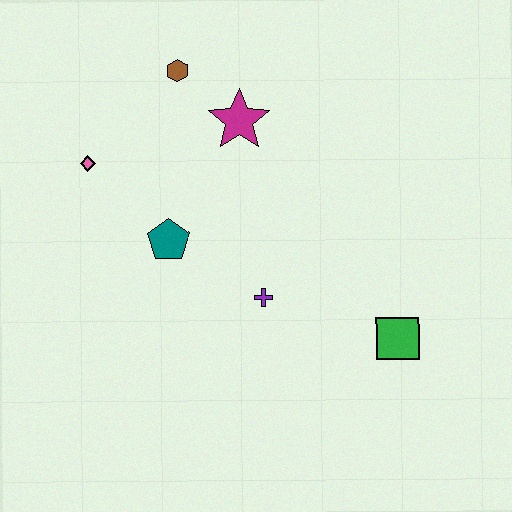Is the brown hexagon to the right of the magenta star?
No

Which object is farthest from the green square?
The pink diamond is farthest from the green square.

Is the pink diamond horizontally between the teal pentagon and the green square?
No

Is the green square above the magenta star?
No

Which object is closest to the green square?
The purple cross is closest to the green square.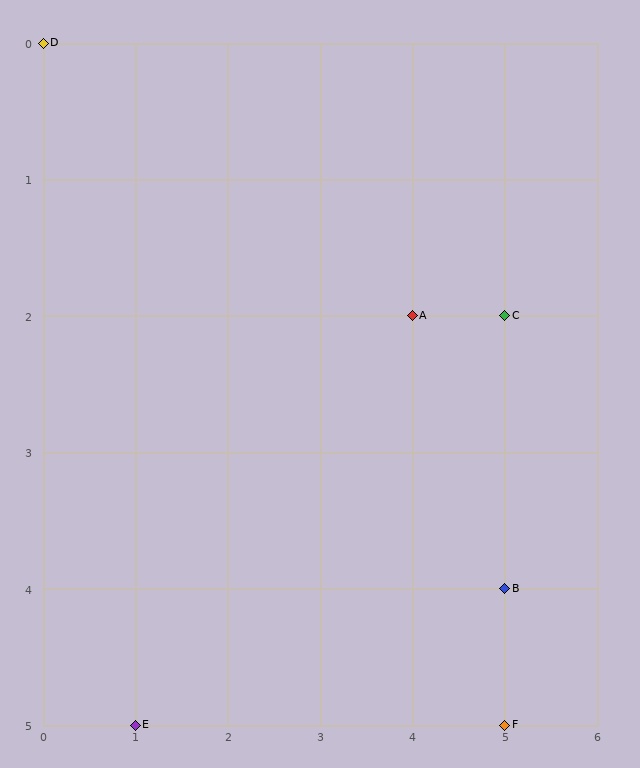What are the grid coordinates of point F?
Point F is at grid coordinates (5, 5).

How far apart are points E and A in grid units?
Points E and A are 3 columns and 3 rows apart (about 4.2 grid units diagonally).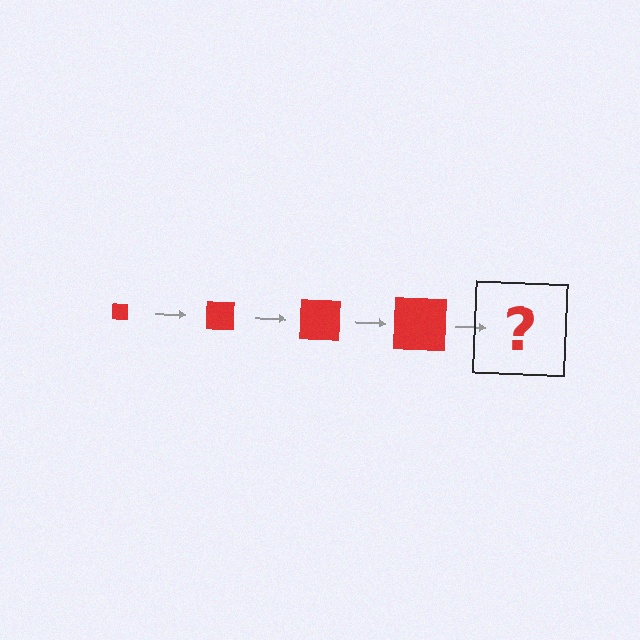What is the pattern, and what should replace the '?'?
The pattern is that the square gets progressively larger each step. The '?' should be a red square, larger than the previous one.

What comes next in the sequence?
The next element should be a red square, larger than the previous one.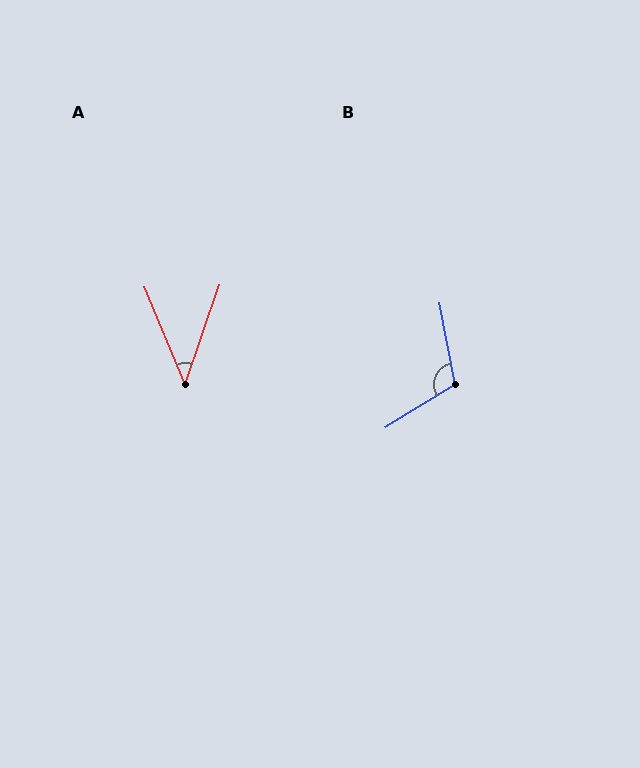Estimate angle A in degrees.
Approximately 41 degrees.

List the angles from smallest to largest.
A (41°), B (110°).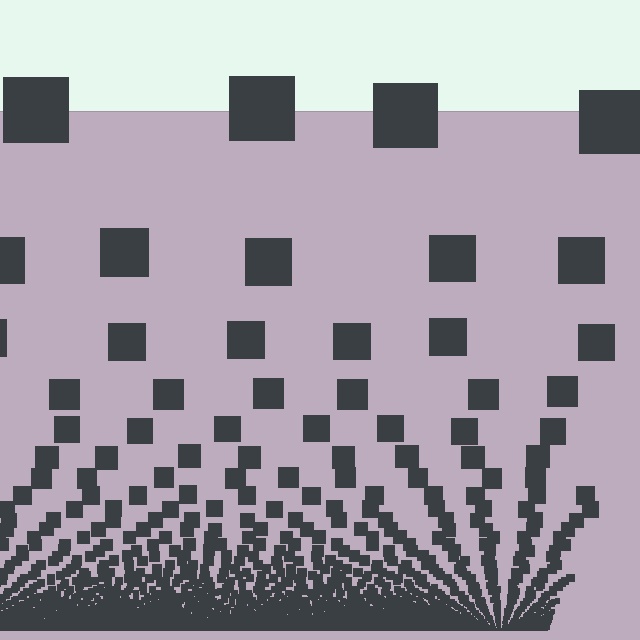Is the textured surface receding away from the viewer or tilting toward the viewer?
The surface appears to tilt toward the viewer. Texture elements get larger and sparser toward the top.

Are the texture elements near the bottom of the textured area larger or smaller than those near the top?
Smaller. The gradient is inverted — elements near the bottom are smaller and denser.